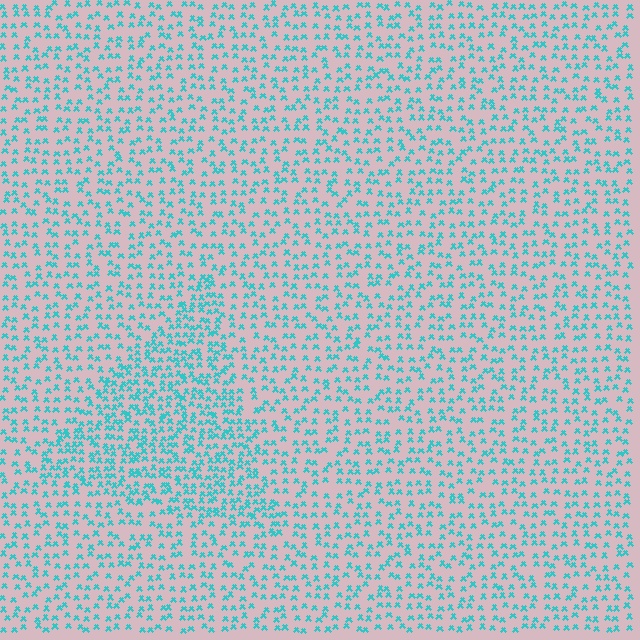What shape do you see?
I see a triangle.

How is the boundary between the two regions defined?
The boundary is defined by a change in element density (approximately 1.7x ratio). All elements are the same color, size, and shape.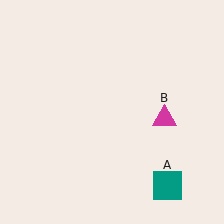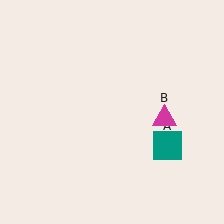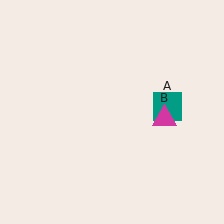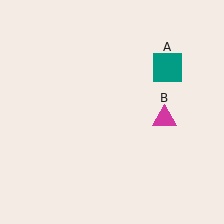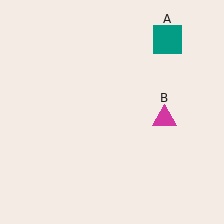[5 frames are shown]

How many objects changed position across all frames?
1 object changed position: teal square (object A).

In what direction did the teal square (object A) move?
The teal square (object A) moved up.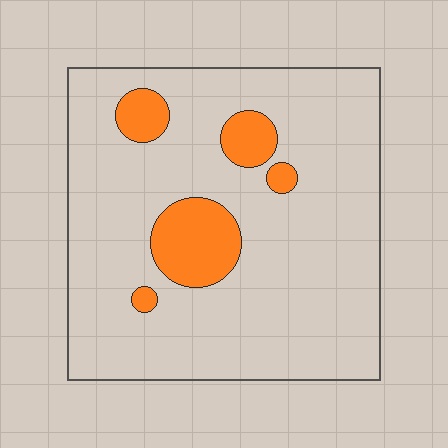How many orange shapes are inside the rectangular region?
5.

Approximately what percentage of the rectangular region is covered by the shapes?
Approximately 15%.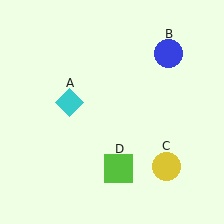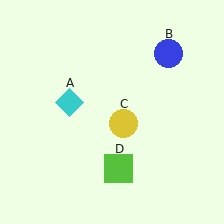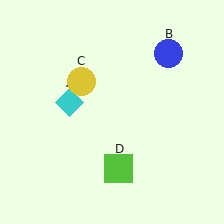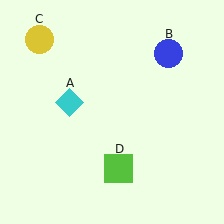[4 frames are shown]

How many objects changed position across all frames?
1 object changed position: yellow circle (object C).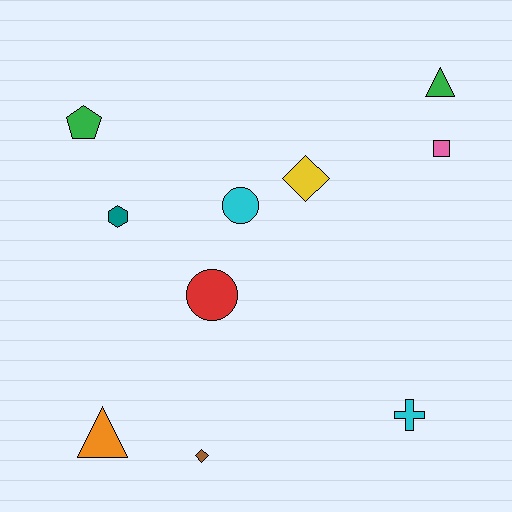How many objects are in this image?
There are 10 objects.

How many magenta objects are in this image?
There are no magenta objects.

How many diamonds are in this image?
There are 2 diamonds.